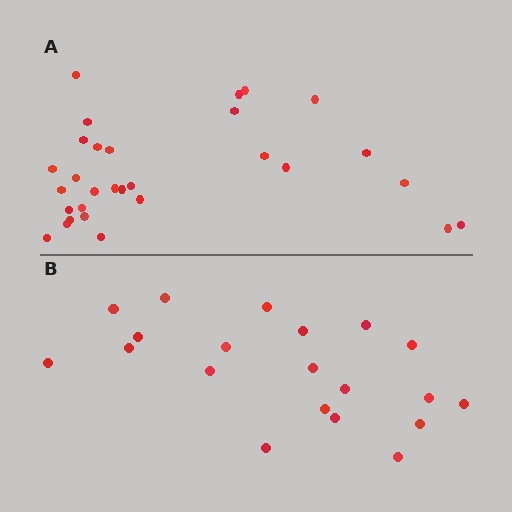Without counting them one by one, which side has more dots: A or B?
Region A (the top region) has more dots.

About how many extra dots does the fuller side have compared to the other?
Region A has roughly 10 or so more dots than region B.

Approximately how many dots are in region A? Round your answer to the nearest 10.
About 30 dots.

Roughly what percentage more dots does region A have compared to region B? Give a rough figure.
About 50% more.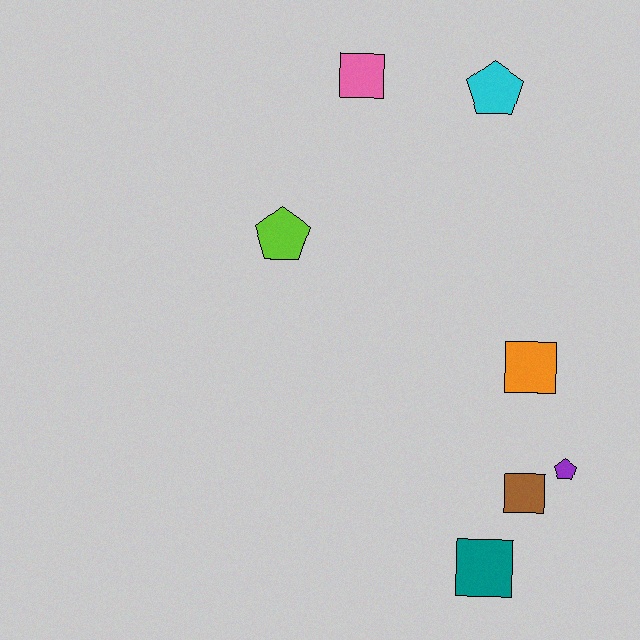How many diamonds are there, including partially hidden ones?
There are no diamonds.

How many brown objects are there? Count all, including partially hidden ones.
There is 1 brown object.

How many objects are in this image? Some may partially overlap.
There are 7 objects.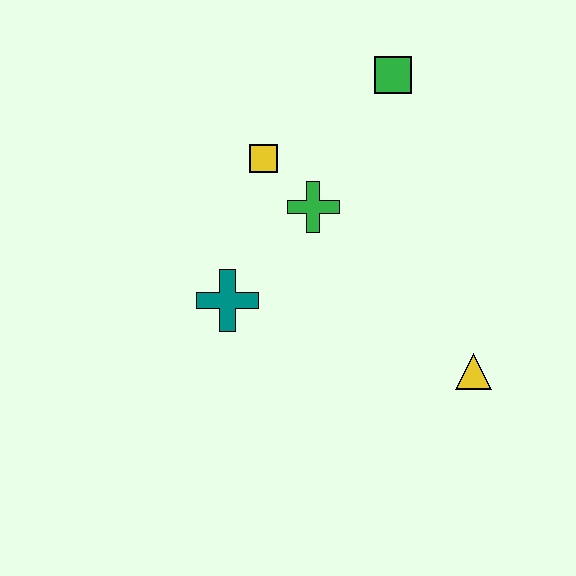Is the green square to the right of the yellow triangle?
No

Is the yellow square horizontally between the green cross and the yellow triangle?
No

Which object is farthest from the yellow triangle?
The green square is farthest from the yellow triangle.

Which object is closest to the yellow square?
The green cross is closest to the yellow square.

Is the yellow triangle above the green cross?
No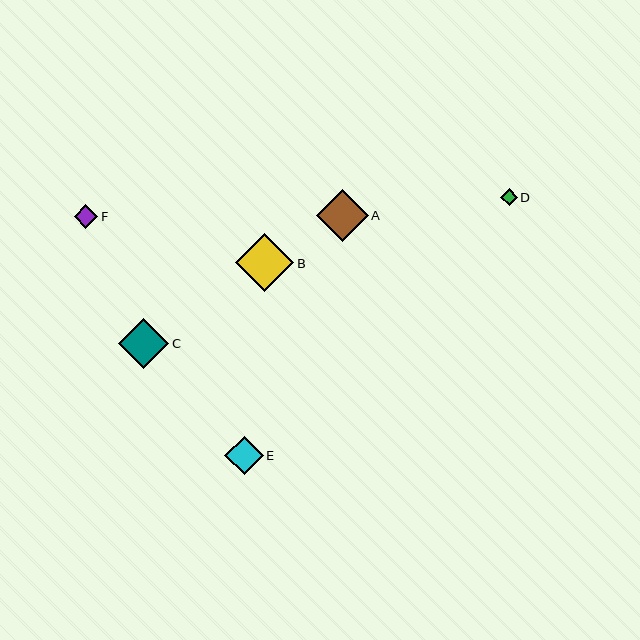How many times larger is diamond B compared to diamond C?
Diamond B is approximately 1.2 times the size of diamond C.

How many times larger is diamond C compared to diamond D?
Diamond C is approximately 3.1 times the size of diamond D.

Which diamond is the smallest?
Diamond D is the smallest with a size of approximately 16 pixels.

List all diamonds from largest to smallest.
From largest to smallest: B, A, C, E, F, D.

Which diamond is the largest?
Diamond B is the largest with a size of approximately 59 pixels.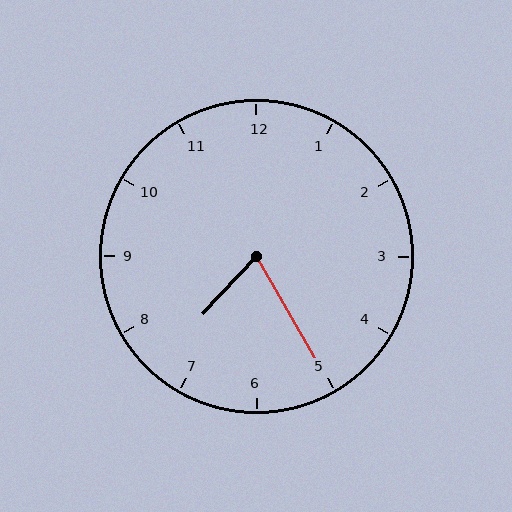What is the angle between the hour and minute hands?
Approximately 72 degrees.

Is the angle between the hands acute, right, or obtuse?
It is acute.